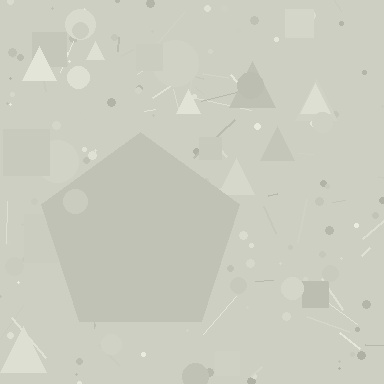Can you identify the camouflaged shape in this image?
The camouflaged shape is a pentagon.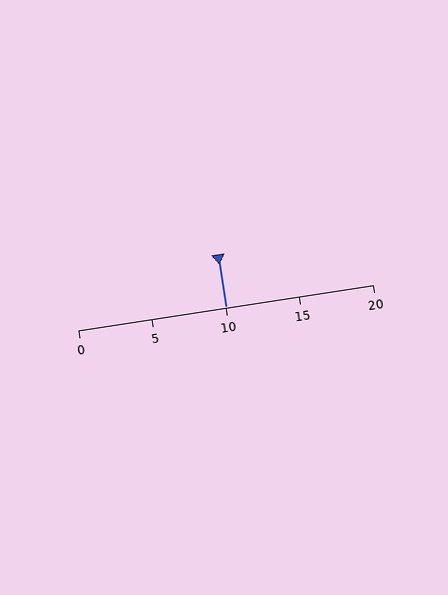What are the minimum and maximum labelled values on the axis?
The axis runs from 0 to 20.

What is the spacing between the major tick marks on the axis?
The major ticks are spaced 5 apart.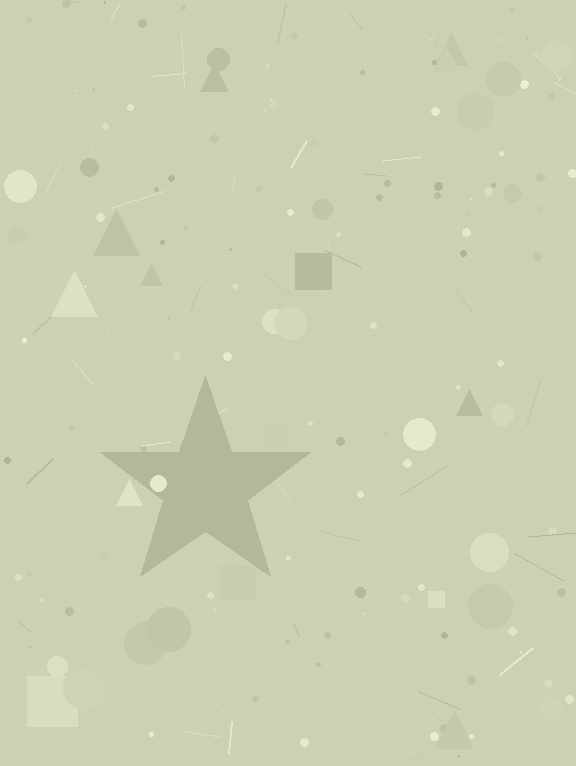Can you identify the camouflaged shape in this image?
The camouflaged shape is a star.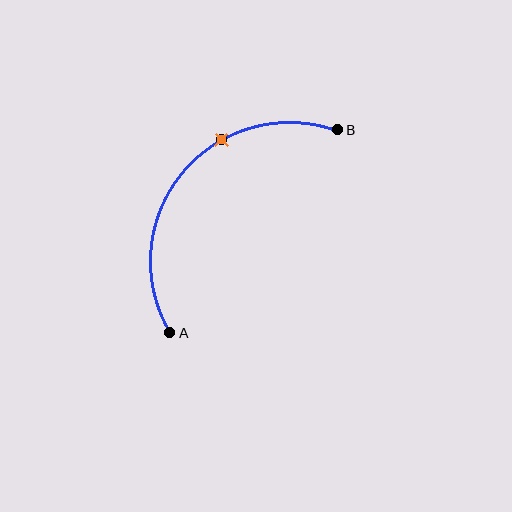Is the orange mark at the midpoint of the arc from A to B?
No. The orange mark lies on the arc but is closer to endpoint B. The arc midpoint would be at the point on the curve equidistant along the arc from both A and B.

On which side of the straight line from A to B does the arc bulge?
The arc bulges above and to the left of the straight line connecting A and B.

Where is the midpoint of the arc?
The arc midpoint is the point on the curve farthest from the straight line joining A and B. It sits above and to the left of that line.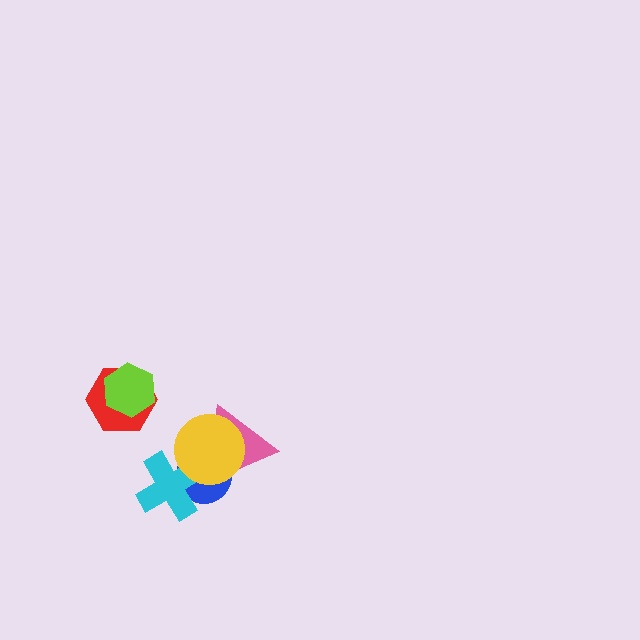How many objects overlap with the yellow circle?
3 objects overlap with the yellow circle.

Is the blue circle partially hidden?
Yes, it is partially covered by another shape.